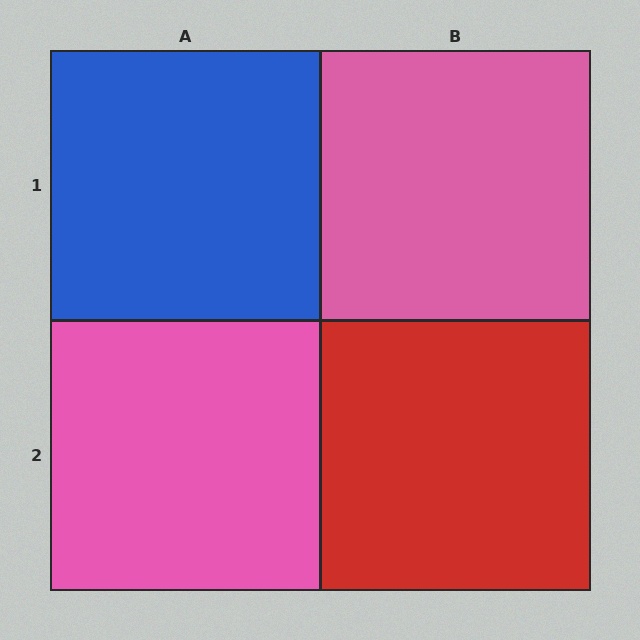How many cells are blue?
1 cell is blue.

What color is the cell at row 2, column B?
Red.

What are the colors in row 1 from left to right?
Blue, pink.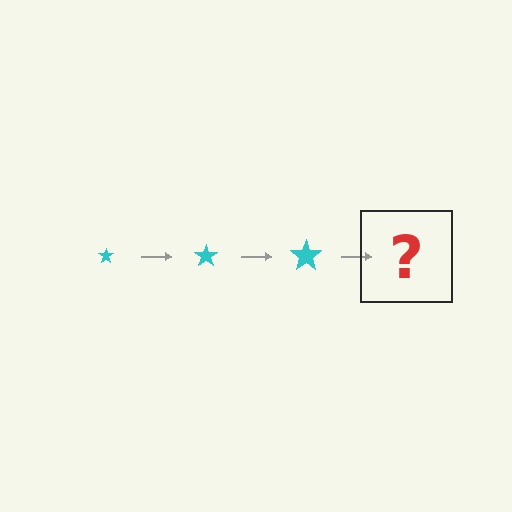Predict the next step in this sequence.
The next step is a cyan star, larger than the previous one.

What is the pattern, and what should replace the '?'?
The pattern is that the star gets progressively larger each step. The '?' should be a cyan star, larger than the previous one.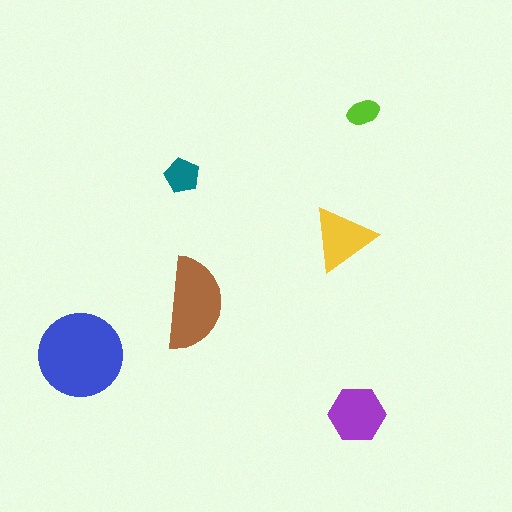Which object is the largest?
The blue circle.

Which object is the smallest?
The lime ellipse.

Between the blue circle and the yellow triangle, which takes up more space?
The blue circle.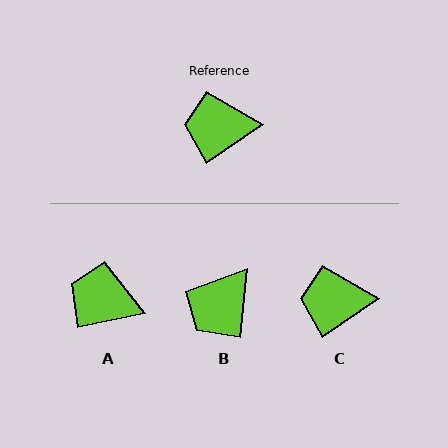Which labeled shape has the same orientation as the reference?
C.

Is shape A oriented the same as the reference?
No, it is off by about 22 degrees.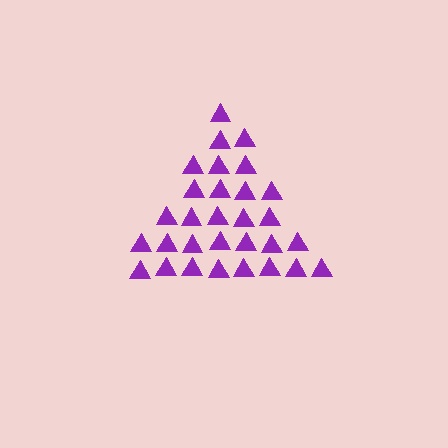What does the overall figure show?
The overall figure shows a triangle.